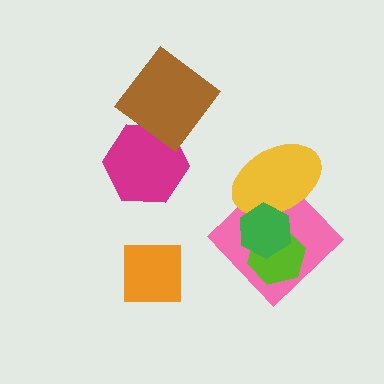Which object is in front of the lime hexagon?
The green hexagon is in front of the lime hexagon.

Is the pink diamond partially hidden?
Yes, it is partially covered by another shape.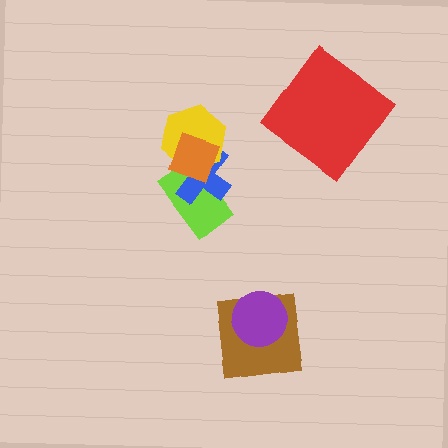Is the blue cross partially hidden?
Yes, it is partially covered by another shape.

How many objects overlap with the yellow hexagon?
3 objects overlap with the yellow hexagon.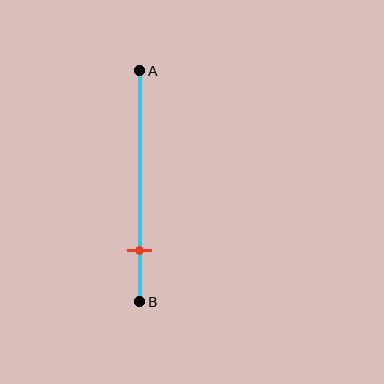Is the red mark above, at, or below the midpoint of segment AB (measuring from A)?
The red mark is below the midpoint of segment AB.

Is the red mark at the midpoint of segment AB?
No, the mark is at about 80% from A, not at the 50% midpoint.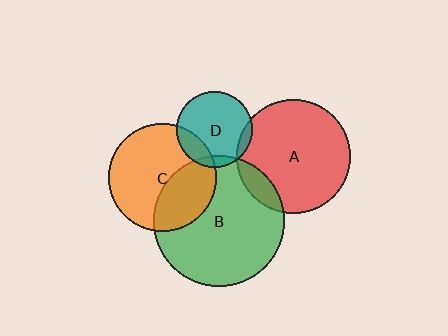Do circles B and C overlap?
Yes.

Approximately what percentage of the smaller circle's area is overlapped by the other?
Approximately 35%.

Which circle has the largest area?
Circle B (green).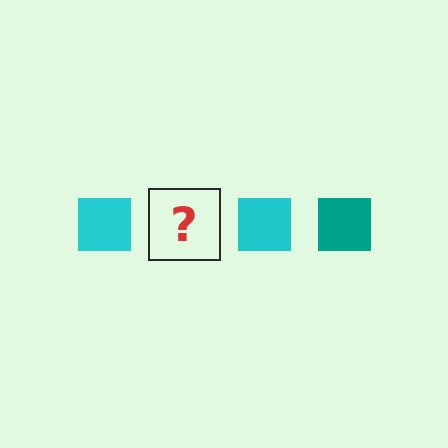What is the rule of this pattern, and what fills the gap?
The rule is that the pattern cycles through cyan, teal squares. The gap should be filled with a teal square.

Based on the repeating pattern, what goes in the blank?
The blank should be a teal square.